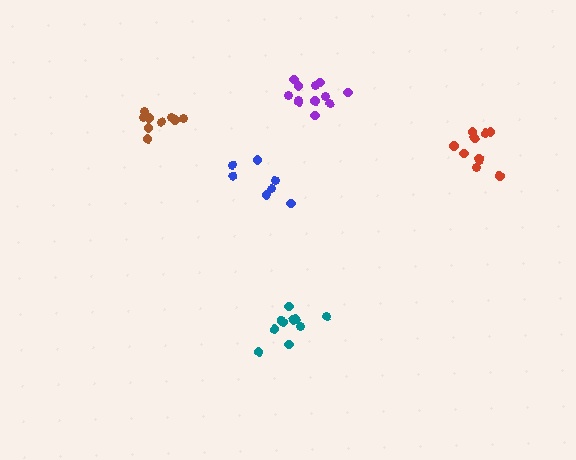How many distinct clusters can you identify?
There are 5 distinct clusters.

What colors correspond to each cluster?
The clusters are colored: blue, teal, brown, red, purple.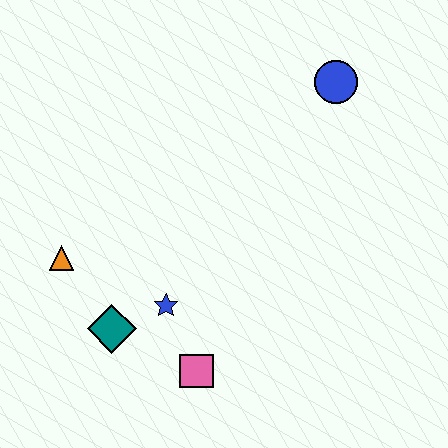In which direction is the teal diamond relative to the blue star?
The teal diamond is to the left of the blue star.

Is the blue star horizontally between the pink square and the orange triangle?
Yes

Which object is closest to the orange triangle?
The teal diamond is closest to the orange triangle.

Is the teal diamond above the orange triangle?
No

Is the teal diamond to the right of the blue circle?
No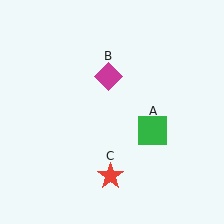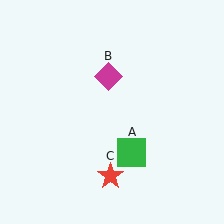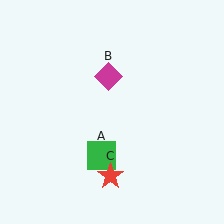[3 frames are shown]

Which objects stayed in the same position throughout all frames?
Magenta diamond (object B) and red star (object C) remained stationary.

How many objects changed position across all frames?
1 object changed position: green square (object A).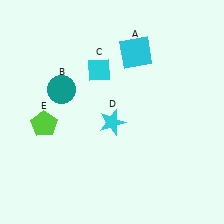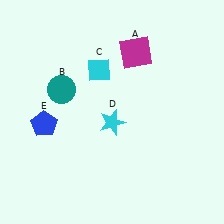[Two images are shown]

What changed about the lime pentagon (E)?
In Image 1, E is lime. In Image 2, it changed to blue.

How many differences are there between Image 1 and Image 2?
There are 2 differences between the two images.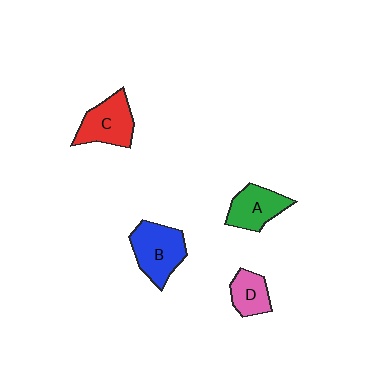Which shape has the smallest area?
Shape D (pink).